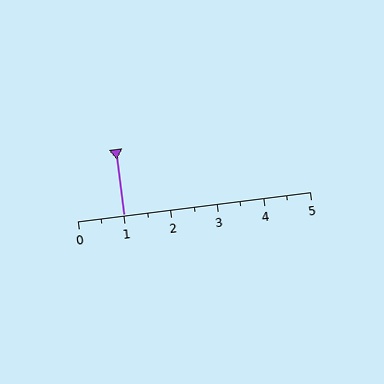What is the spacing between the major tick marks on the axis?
The major ticks are spaced 1 apart.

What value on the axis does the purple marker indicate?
The marker indicates approximately 1.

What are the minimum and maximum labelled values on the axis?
The axis runs from 0 to 5.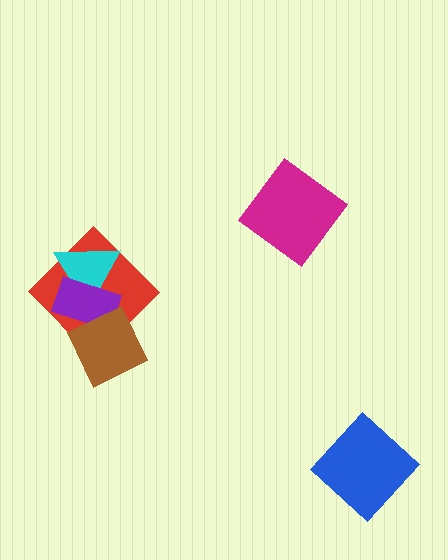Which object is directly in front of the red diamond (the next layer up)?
The cyan triangle is directly in front of the red diamond.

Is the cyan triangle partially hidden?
Yes, it is partially covered by another shape.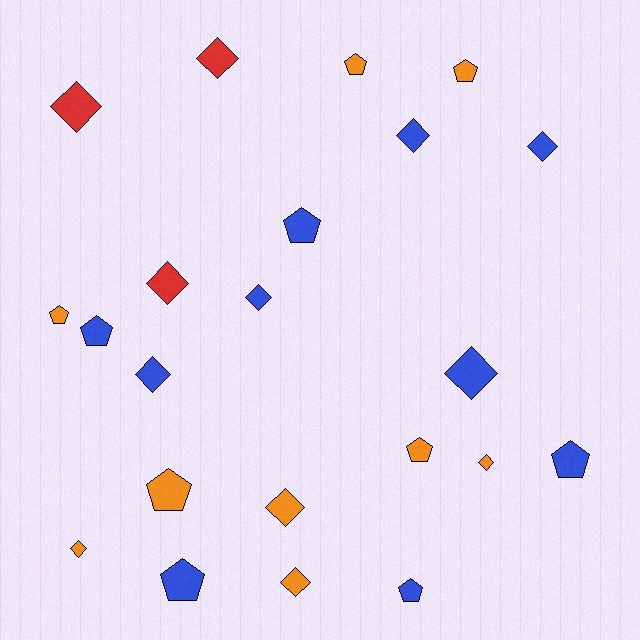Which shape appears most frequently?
Diamond, with 12 objects.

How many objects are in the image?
There are 22 objects.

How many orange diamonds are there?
There are 4 orange diamonds.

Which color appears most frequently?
Blue, with 10 objects.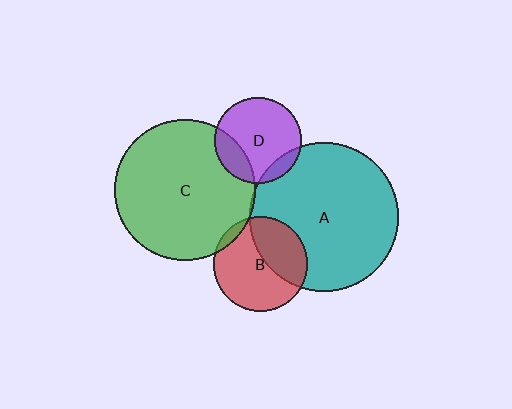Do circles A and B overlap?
Yes.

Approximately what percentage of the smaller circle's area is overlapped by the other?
Approximately 35%.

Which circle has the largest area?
Circle A (teal).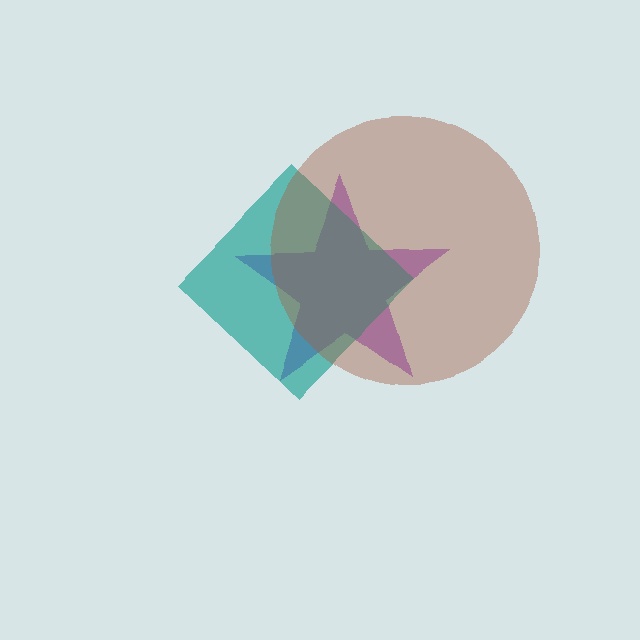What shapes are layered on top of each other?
The layered shapes are: a purple star, a teal diamond, a brown circle.